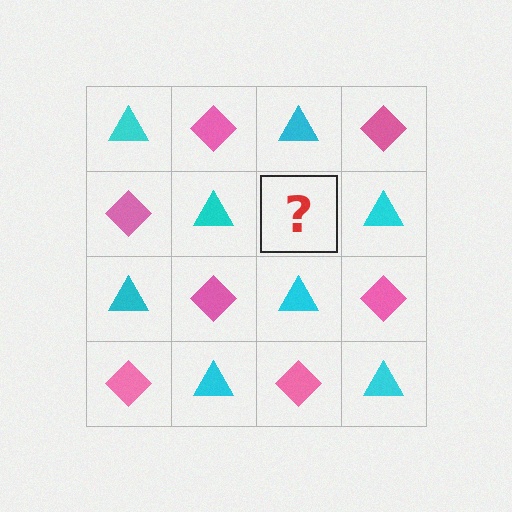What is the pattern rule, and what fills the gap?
The rule is that it alternates cyan triangle and pink diamond in a checkerboard pattern. The gap should be filled with a pink diamond.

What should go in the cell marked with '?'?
The missing cell should contain a pink diamond.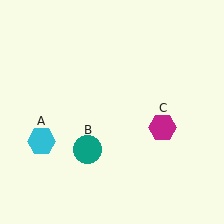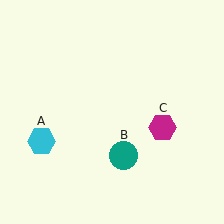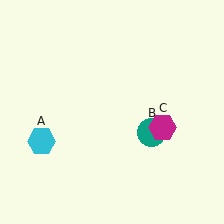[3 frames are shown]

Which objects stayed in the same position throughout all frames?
Cyan hexagon (object A) and magenta hexagon (object C) remained stationary.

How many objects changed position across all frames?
1 object changed position: teal circle (object B).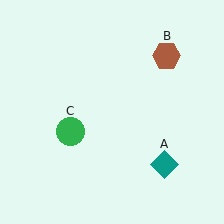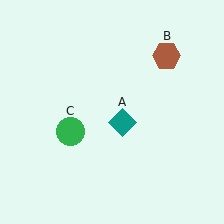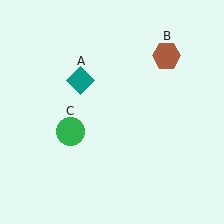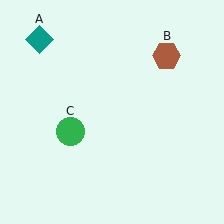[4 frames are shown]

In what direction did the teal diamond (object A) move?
The teal diamond (object A) moved up and to the left.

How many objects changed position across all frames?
1 object changed position: teal diamond (object A).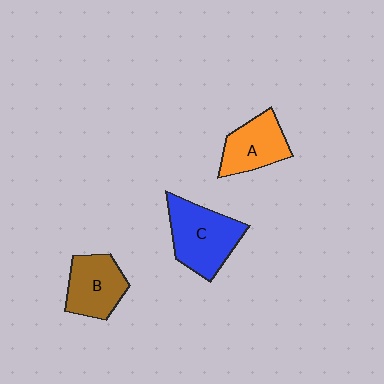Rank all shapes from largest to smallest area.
From largest to smallest: C (blue), B (brown), A (orange).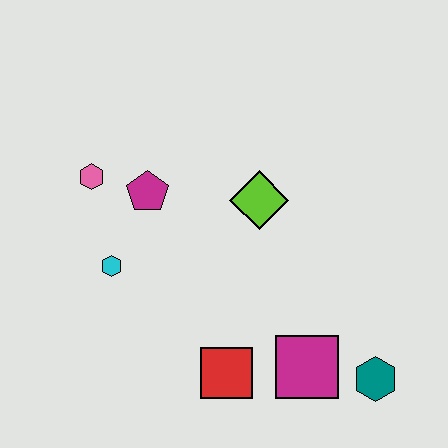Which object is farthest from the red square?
The pink hexagon is farthest from the red square.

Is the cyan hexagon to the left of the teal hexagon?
Yes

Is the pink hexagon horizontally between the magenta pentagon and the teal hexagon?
No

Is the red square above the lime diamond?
No